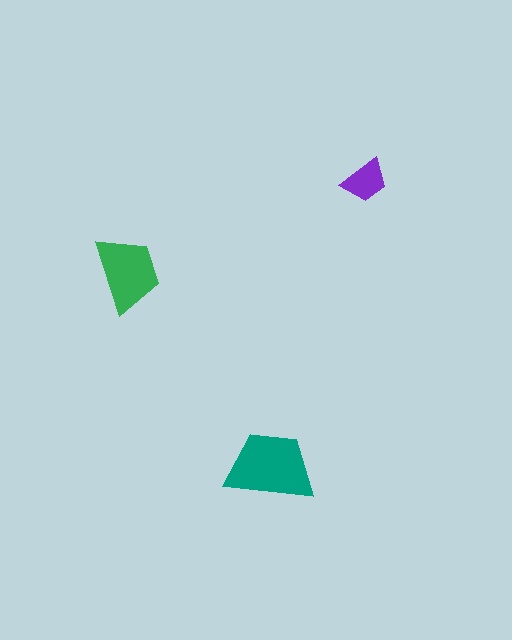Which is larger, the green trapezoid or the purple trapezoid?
The green one.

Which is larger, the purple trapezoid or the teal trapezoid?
The teal one.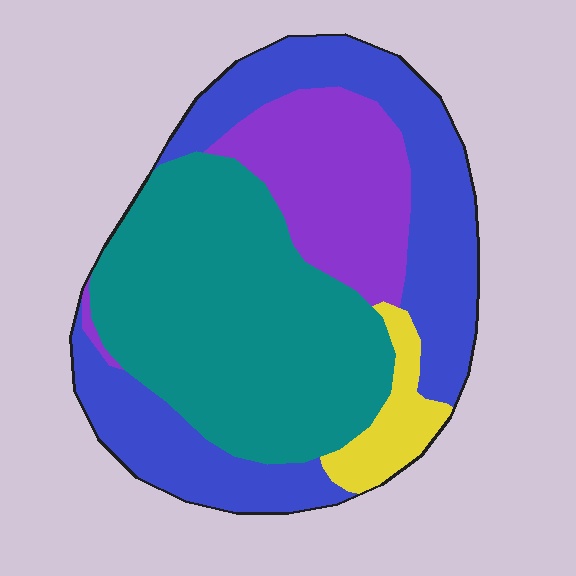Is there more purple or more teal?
Teal.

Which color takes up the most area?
Teal, at roughly 40%.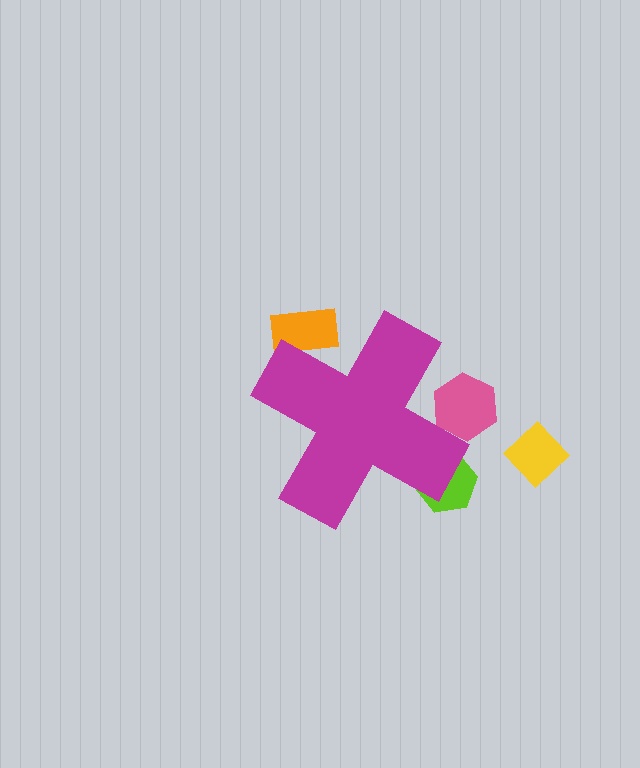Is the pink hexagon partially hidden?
Yes, the pink hexagon is partially hidden behind the magenta cross.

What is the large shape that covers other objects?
A magenta cross.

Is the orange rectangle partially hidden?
Yes, the orange rectangle is partially hidden behind the magenta cross.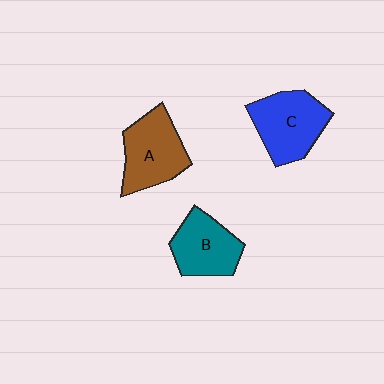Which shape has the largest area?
Shape C (blue).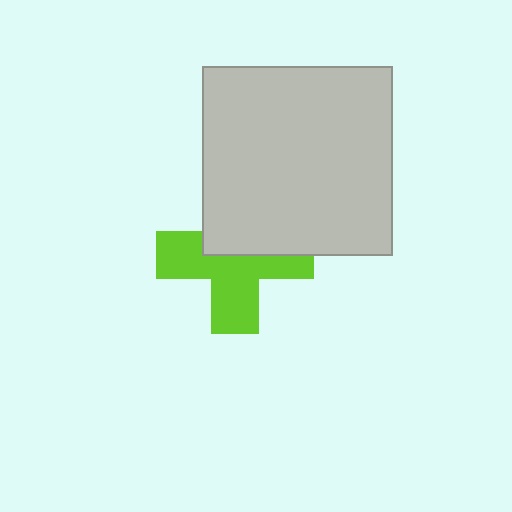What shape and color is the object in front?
The object in front is a light gray square.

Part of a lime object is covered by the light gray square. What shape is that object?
It is a cross.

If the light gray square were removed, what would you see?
You would see the complete lime cross.